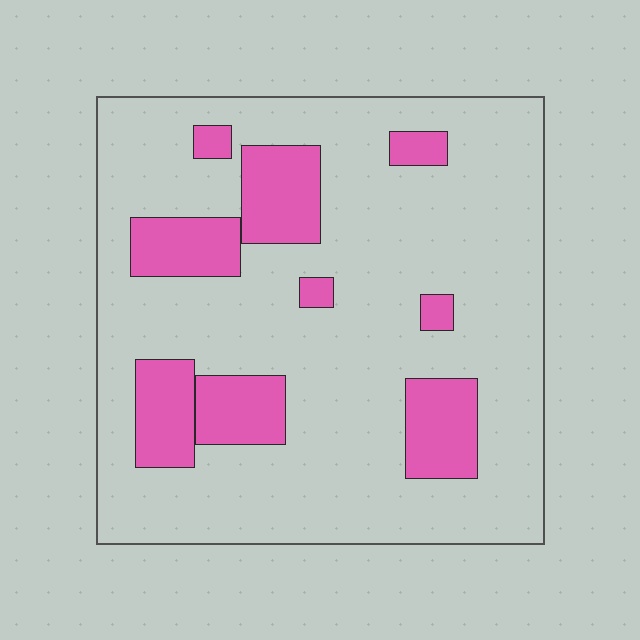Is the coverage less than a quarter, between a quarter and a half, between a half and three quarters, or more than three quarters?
Less than a quarter.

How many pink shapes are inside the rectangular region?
9.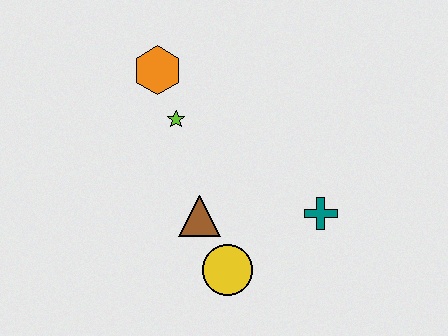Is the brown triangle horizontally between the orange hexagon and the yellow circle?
Yes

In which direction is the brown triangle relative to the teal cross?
The brown triangle is to the left of the teal cross.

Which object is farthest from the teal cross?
The orange hexagon is farthest from the teal cross.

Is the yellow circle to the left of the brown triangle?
No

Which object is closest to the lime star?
The orange hexagon is closest to the lime star.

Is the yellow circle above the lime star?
No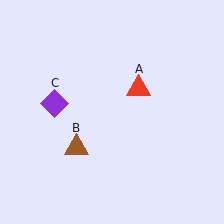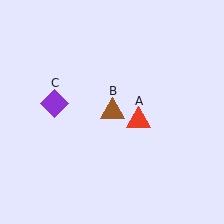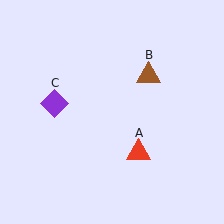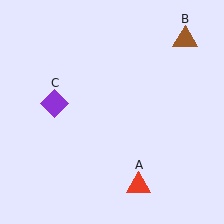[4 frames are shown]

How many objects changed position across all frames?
2 objects changed position: red triangle (object A), brown triangle (object B).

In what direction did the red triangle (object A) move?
The red triangle (object A) moved down.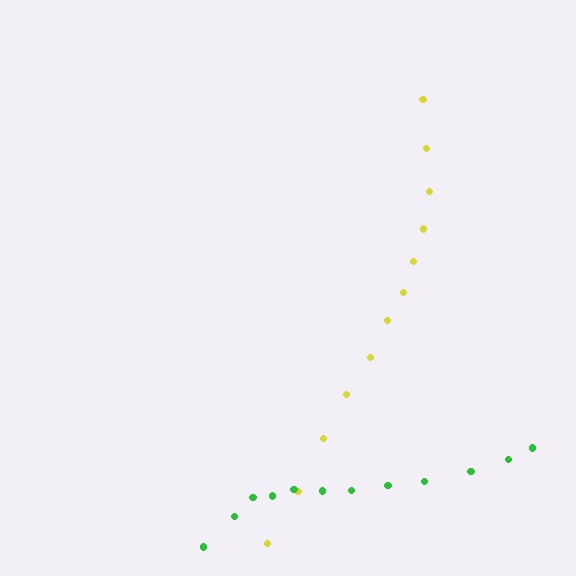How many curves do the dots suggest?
There are 2 distinct paths.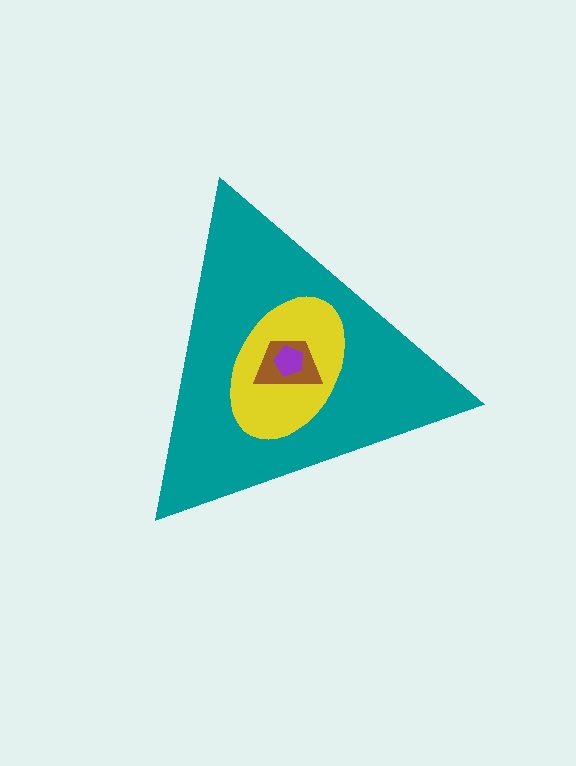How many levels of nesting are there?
4.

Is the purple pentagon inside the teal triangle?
Yes.